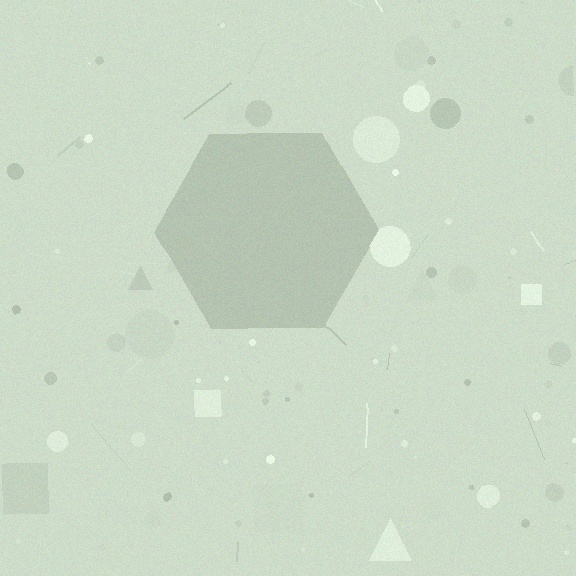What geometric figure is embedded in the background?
A hexagon is embedded in the background.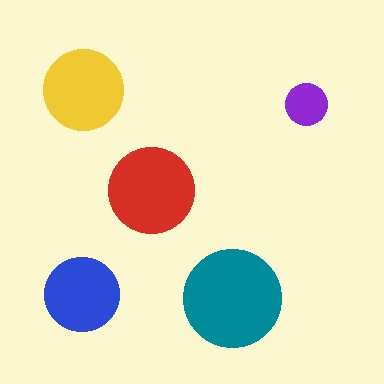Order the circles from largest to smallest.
the teal one, the red one, the yellow one, the blue one, the purple one.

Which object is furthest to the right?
The purple circle is rightmost.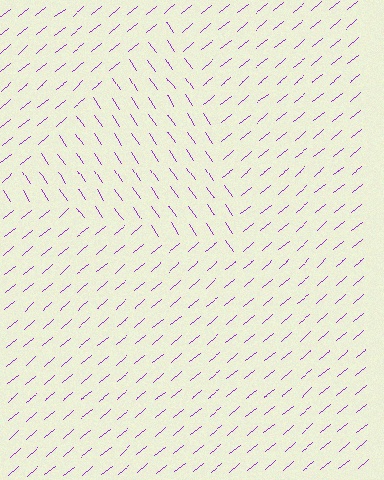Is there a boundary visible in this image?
Yes, there is a texture boundary formed by a change in line orientation.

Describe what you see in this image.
The image is filled with small purple line segments. A triangle region in the image has lines oriented differently from the surrounding lines, creating a visible texture boundary.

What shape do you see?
I see a triangle.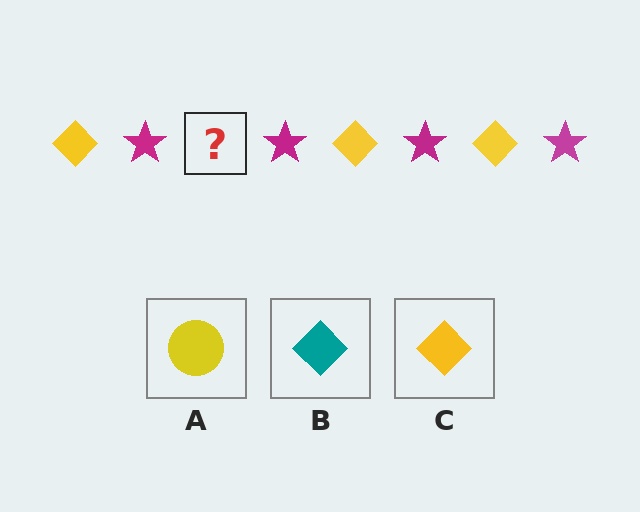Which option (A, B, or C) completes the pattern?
C.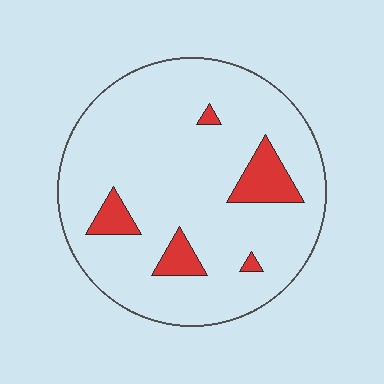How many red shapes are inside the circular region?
5.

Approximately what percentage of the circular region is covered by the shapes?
Approximately 10%.